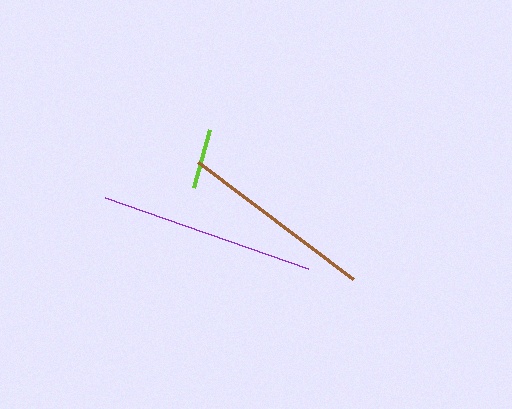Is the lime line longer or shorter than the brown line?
The brown line is longer than the lime line.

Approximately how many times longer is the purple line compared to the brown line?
The purple line is approximately 1.1 times the length of the brown line.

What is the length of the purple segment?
The purple segment is approximately 216 pixels long.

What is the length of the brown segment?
The brown segment is approximately 194 pixels long.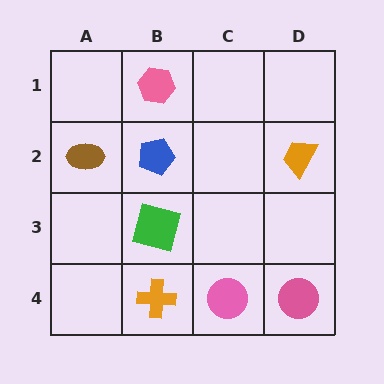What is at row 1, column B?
A pink hexagon.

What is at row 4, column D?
A pink circle.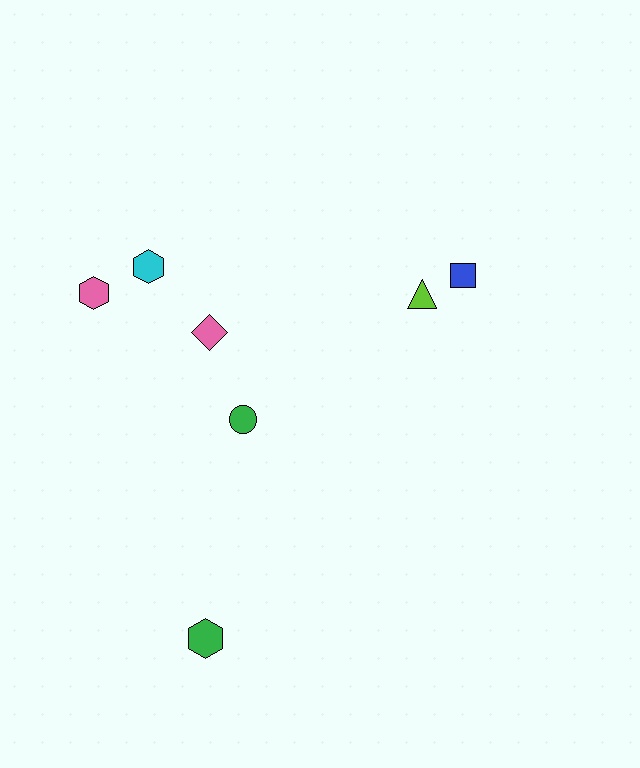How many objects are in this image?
There are 7 objects.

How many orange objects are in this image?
There are no orange objects.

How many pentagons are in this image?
There are no pentagons.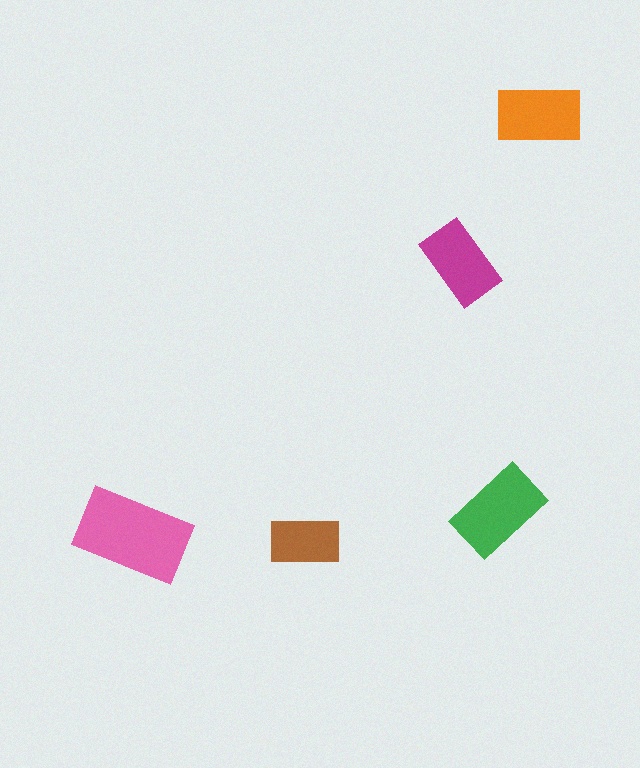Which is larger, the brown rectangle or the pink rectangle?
The pink one.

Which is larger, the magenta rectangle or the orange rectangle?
The orange one.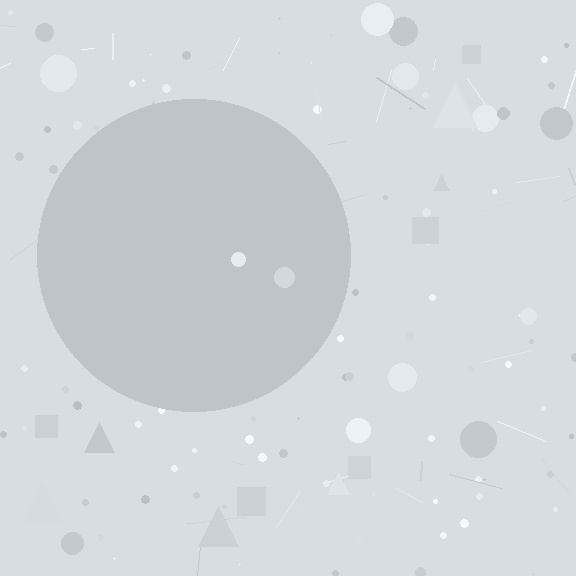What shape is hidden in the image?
A circle is hidden in the image.